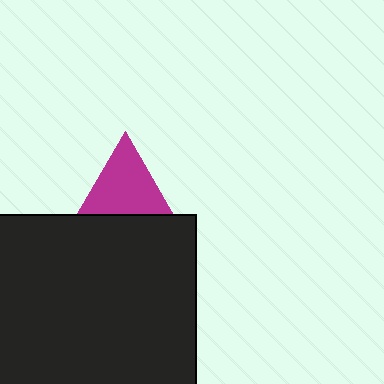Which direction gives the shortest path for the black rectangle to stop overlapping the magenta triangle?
Moving down gives the shortest separation.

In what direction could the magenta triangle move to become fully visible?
The magenta triangle could move up. That would shift it out from behind the black rectangle entirely.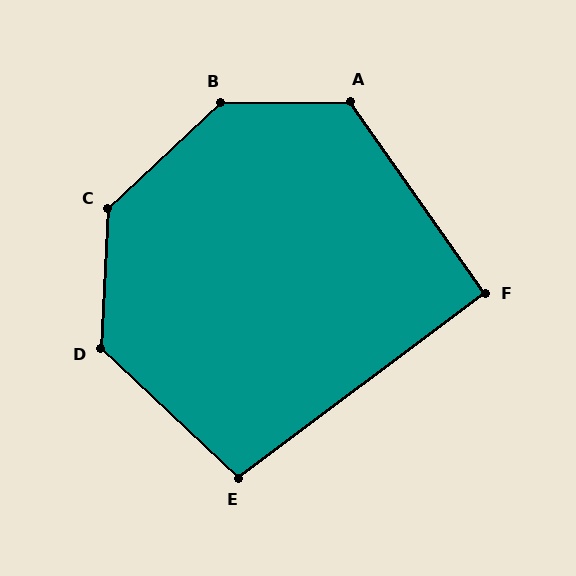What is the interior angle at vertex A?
Approximately 124 degrees (obtuse).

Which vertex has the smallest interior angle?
F, at approximately 92 degrees.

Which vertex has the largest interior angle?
B, at approximately 138 degrees.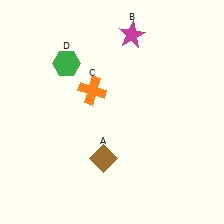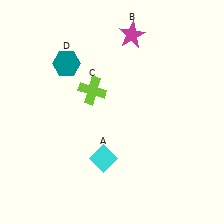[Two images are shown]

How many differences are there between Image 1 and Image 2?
There are 3 differences between the two images.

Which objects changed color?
A changed from brown to cyan. C changed from orange to lime. D changed from green to teal.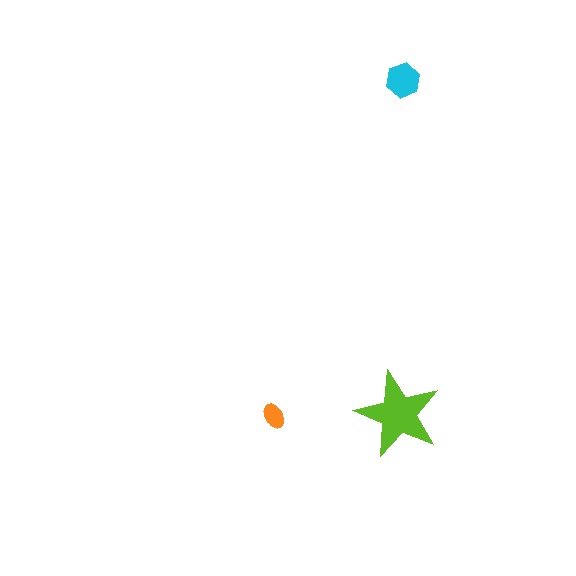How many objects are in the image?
There are 3 objects in the image.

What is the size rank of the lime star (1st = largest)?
1st.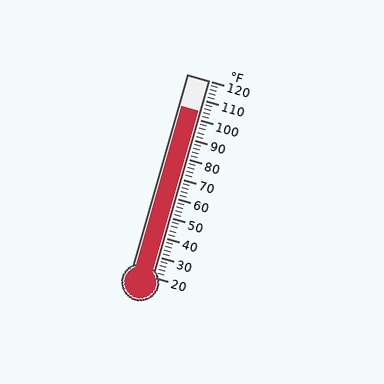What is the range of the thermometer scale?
The thermometer scale ranges from 20°F to 120°F.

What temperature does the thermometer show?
The thermometer shows approximately 104°F.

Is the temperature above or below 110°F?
The temperature is below 110°F.